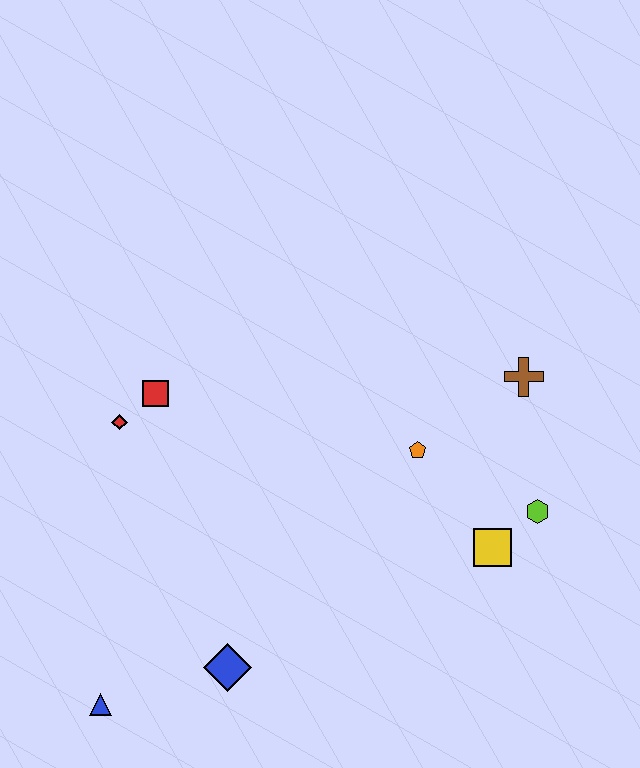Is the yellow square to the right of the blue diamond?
Yes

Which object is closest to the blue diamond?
The blue triangle is closest to the blue diamond.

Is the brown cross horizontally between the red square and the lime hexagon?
Yes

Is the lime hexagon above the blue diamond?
Yes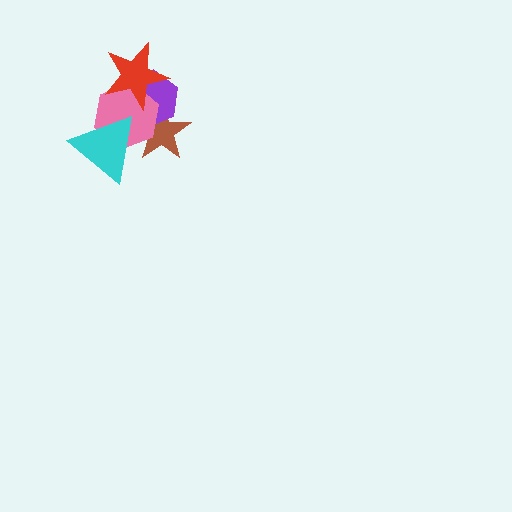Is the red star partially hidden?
No, no other shape covers it.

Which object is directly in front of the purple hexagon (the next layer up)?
The pink hexagon is directly in front of the purple hexagon.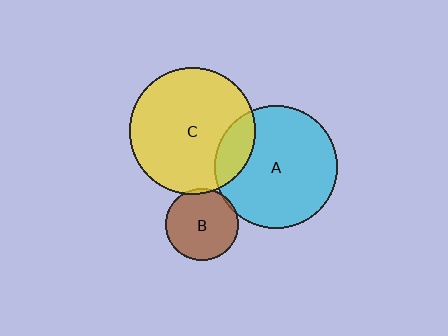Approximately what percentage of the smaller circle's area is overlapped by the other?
Approximately 5%.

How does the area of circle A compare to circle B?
Approximately 2.9 times.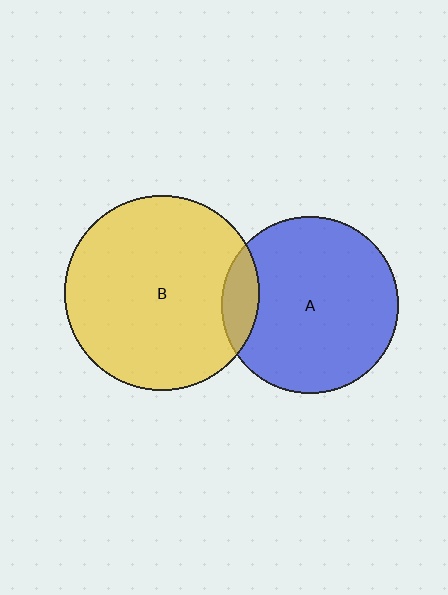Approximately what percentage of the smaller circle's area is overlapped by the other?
Approximately 10%.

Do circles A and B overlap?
Yes.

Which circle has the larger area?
Circle B (yellow).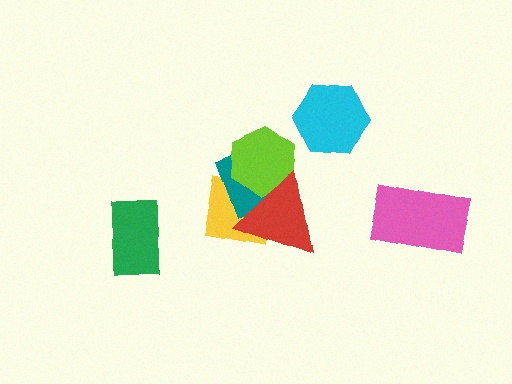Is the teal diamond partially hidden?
Yes, it is partially covered by another shape.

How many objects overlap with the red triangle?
3 objects overlap with the red triangle.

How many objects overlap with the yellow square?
3 objects overlap with the yellow square.